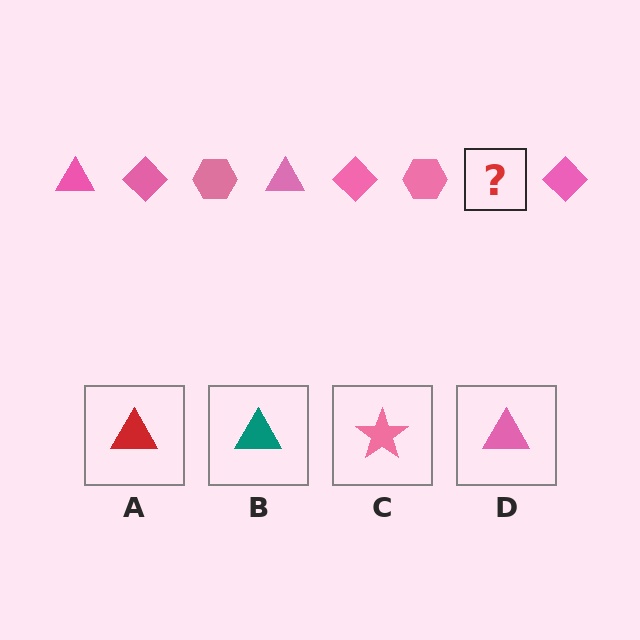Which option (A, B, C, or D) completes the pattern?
D.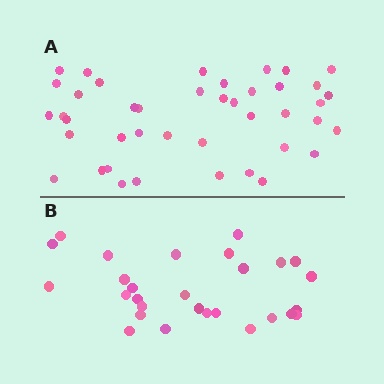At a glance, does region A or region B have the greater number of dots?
Region A (the top region) has more dots.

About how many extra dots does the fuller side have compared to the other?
Region A has approximately 15 more dots than region B.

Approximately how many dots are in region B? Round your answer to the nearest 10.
About 30 dots. (The exact count is 28, which rounds to 30.)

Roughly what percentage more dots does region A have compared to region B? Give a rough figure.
About 50% more.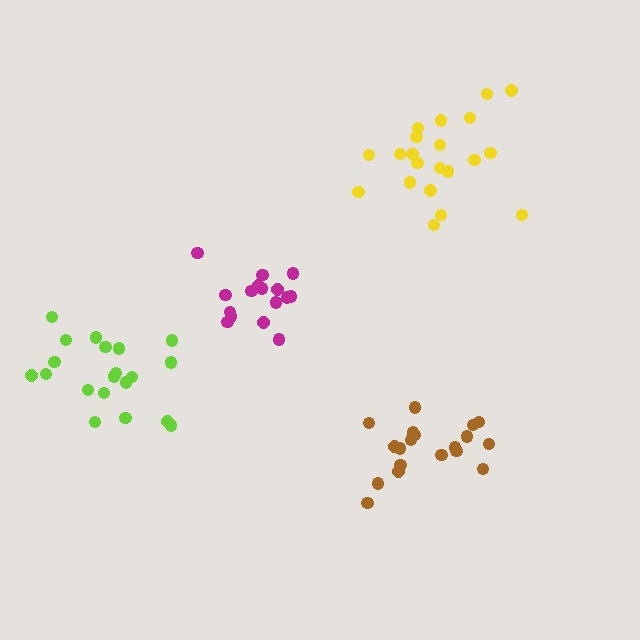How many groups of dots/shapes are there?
There are 4 groups.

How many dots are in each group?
Group 1: 16 dots, Group 2: 21 dots, Group 3: 20 dots, Group 4: 19 dots (76 total).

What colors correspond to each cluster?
The clusters are colored: magenta, yellow, lime, brown.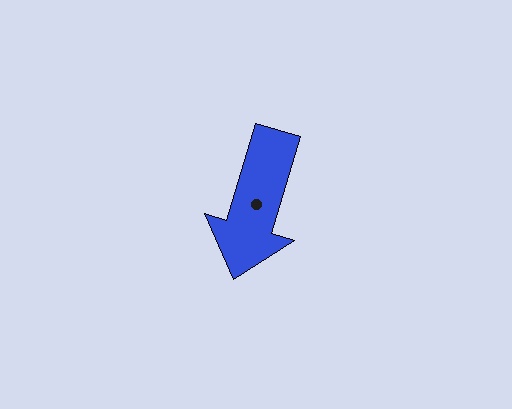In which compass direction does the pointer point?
South.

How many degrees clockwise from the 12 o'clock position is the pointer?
Approximately 197 degrees.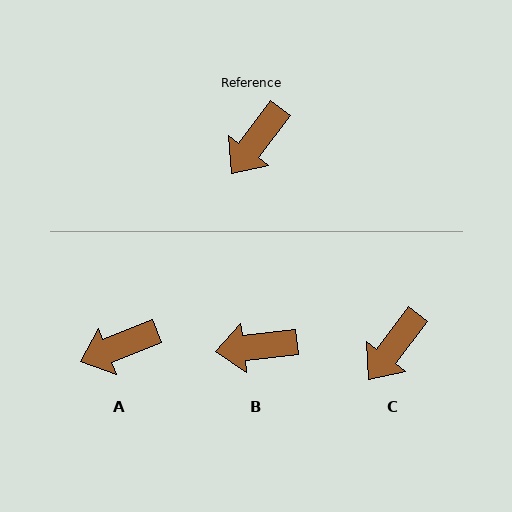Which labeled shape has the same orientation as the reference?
C.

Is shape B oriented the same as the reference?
No, it is off by about 46 degrees.